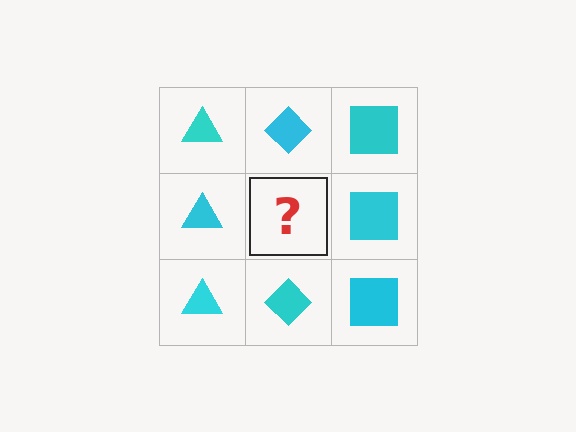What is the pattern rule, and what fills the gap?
The rule is that each column has a consistent shape. The gap should be filled with a cyan diamond.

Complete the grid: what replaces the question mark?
The question mark should be replaced with a cyan diamond.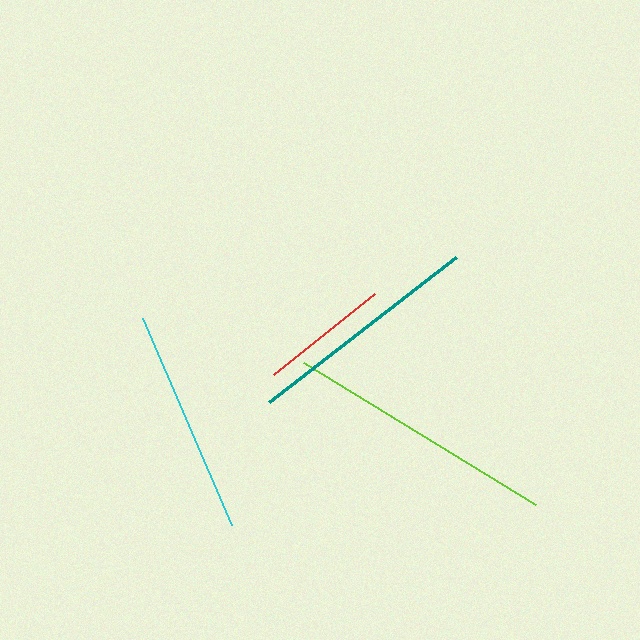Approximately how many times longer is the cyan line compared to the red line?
The cyan line is approximately 1.7 times the length of the red line.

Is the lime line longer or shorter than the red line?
The lime line is longer than the red line.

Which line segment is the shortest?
The red line is the shortest at approximately 129 pixels.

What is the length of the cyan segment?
The cyan segment is approximately 225 pixels long.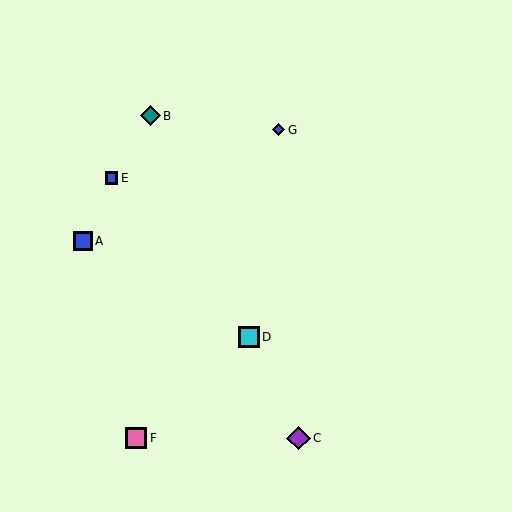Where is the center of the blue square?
The center of the blue square is at (83, 241).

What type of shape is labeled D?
Shape D is a cyan square.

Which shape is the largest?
The purple diamond (labeled C) is the largest.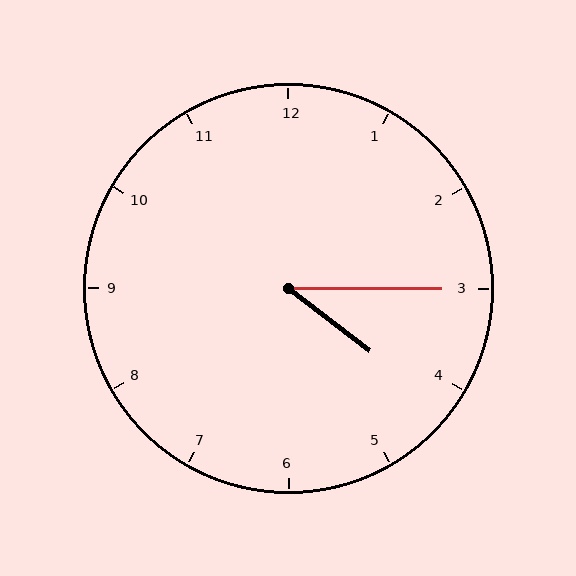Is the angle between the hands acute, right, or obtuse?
It is acute.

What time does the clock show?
4:15.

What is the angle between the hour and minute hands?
Approximately 38 degrees.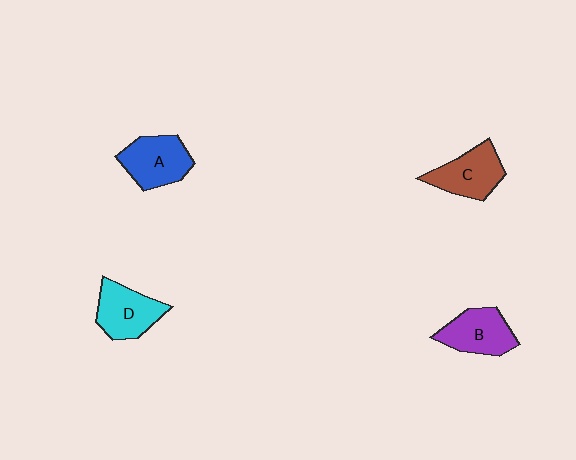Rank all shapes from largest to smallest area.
From largest to smallest: A (blue), D (cyan), C (brown), B (purple).